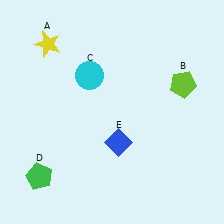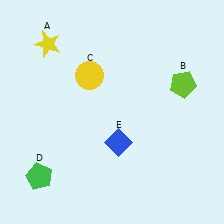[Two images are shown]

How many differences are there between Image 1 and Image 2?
There is 1 difference between the two images.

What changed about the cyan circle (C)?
In Image 1, C is cyan. In Image 2, it changed to yellow.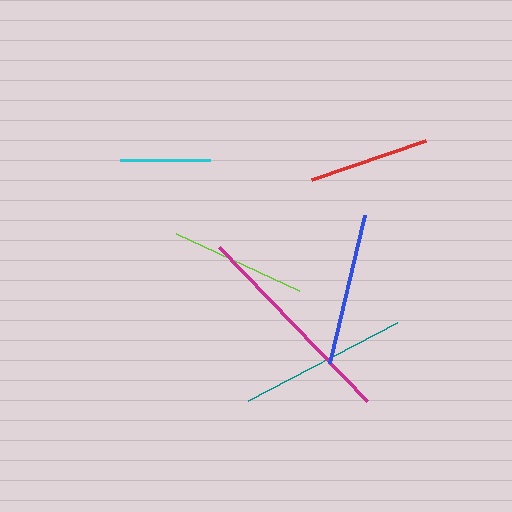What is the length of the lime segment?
The lime segment is approximately 135 pixels long.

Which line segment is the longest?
The magenta line is the longest at approximately 213 pixels.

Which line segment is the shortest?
The cyan line is the shortest at approximately 90 pixels.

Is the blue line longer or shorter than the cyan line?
The blue line is longer than the cyan line.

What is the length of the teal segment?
The teal segment is approximately 169 pixels long.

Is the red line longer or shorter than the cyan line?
The red line is longer than the cyan line.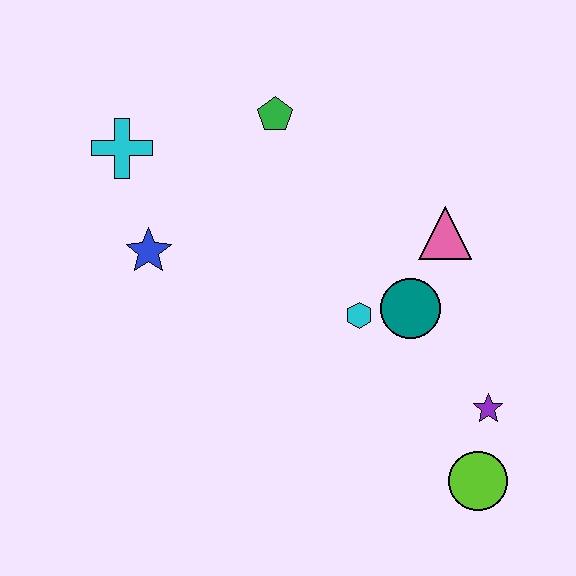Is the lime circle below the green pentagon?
Yes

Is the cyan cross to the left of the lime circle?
Yes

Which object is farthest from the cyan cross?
The lime circle is farthest from the cyan cross.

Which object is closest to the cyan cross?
The blue star is closest to the cyan cross.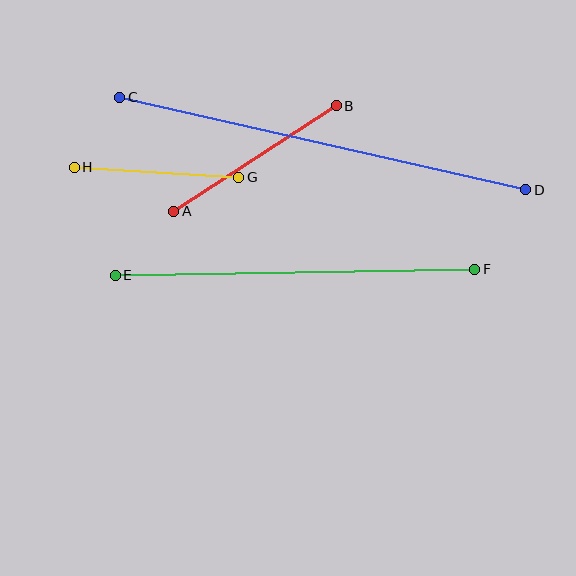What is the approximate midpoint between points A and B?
The midpoint is at approximately (255, 159) pixels.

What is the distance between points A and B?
The distance is approximately 194 pixels.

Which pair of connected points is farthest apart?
Points C and D are farthest apart.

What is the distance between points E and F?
The distance is approximately 359 pixels.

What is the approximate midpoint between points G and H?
The midpoint is at approximately (156, 172) pixels.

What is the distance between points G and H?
The distance is approximately 165 pixels.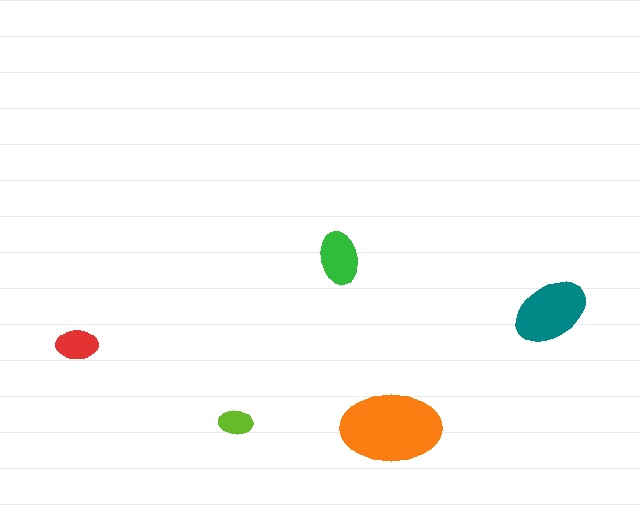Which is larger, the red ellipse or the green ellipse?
The green one.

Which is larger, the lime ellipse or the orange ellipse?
The orange one.